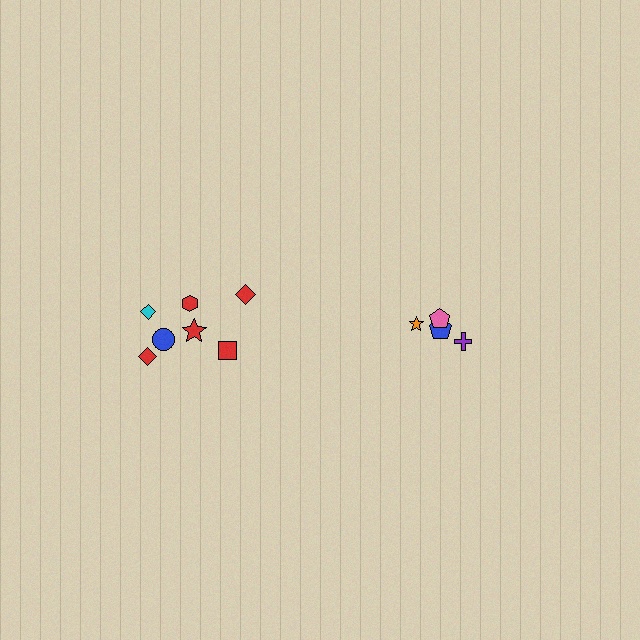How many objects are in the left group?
There are 7 objects.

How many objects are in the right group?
There are 4 objects.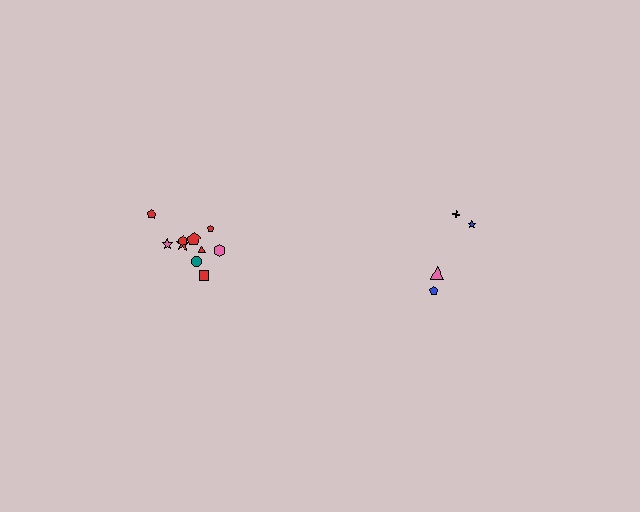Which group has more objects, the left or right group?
The left group.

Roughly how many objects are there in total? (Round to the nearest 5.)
Roughly 15 objects in total.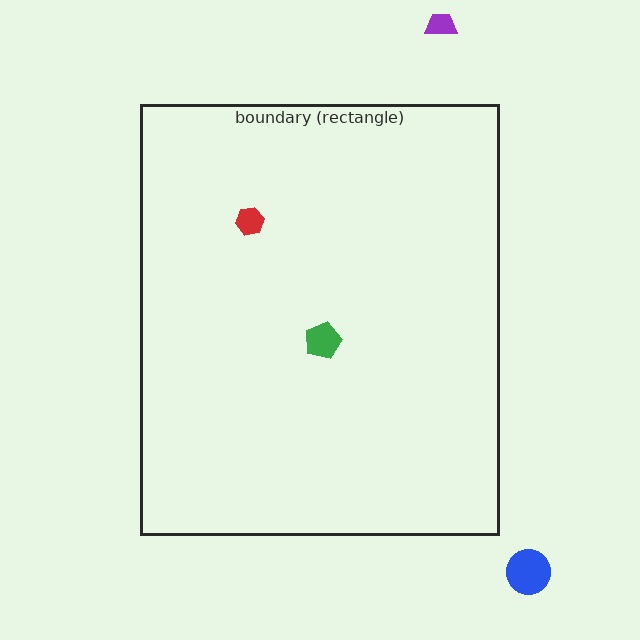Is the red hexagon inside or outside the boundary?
Inside.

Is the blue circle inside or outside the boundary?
Outside.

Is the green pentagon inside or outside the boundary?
Inside.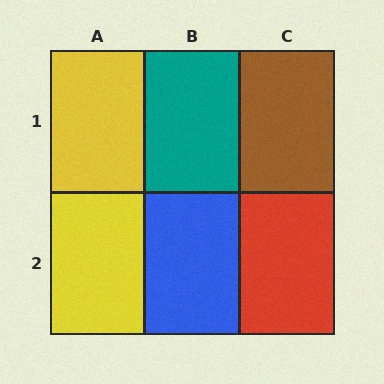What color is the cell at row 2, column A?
Yellow.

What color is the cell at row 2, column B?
Blue.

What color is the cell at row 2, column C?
Red.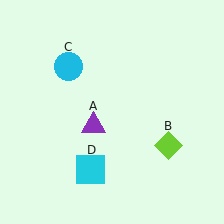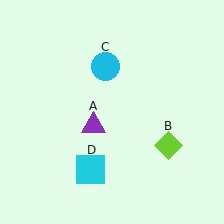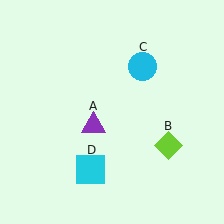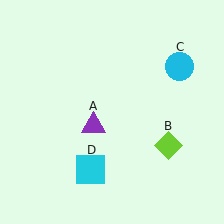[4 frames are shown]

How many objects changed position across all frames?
1 object changed position: cyan circle (object C).